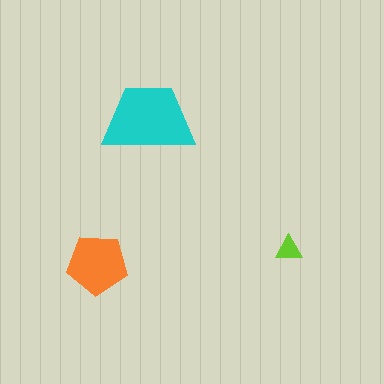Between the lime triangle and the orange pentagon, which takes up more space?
The orange pentagon.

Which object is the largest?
The cyan trapezoid.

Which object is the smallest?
The lime triangle.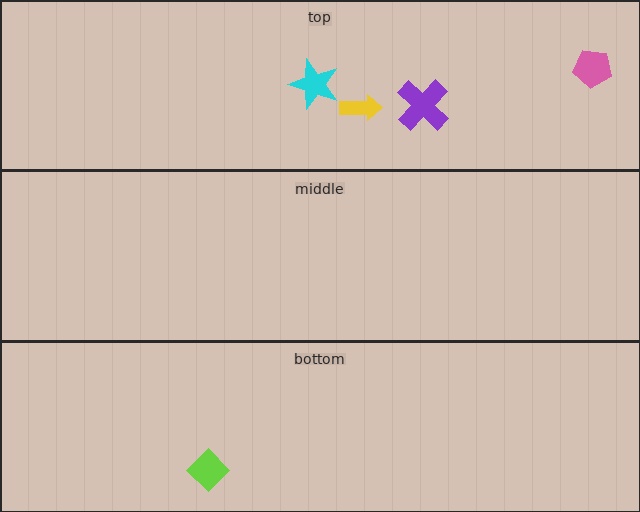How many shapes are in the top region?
4.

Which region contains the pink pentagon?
The top region.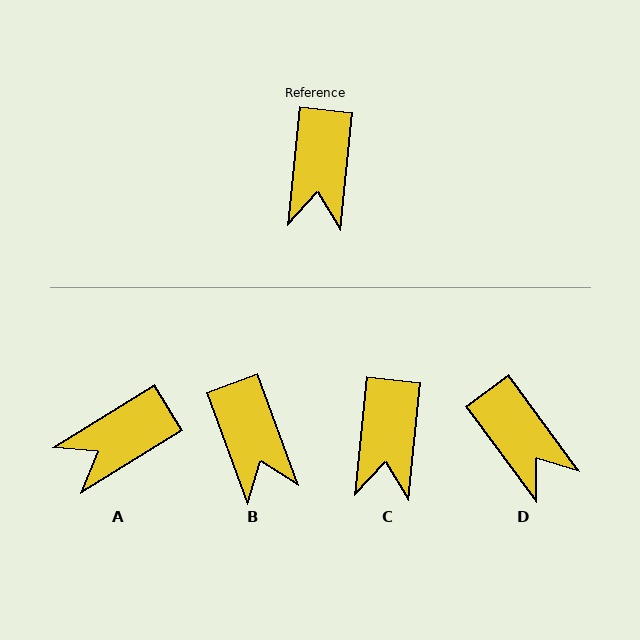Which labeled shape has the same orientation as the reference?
C.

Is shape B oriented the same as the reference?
No, it is off by about 26 degrees.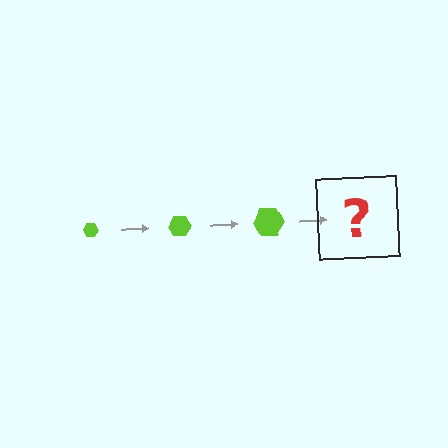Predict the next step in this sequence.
The next step is a lime hexagon, larger than the previous one.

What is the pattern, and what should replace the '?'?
The pattern is that the hexagon gets progressively larger each step. The '?' should be a lime hexagon, larger than the previous one.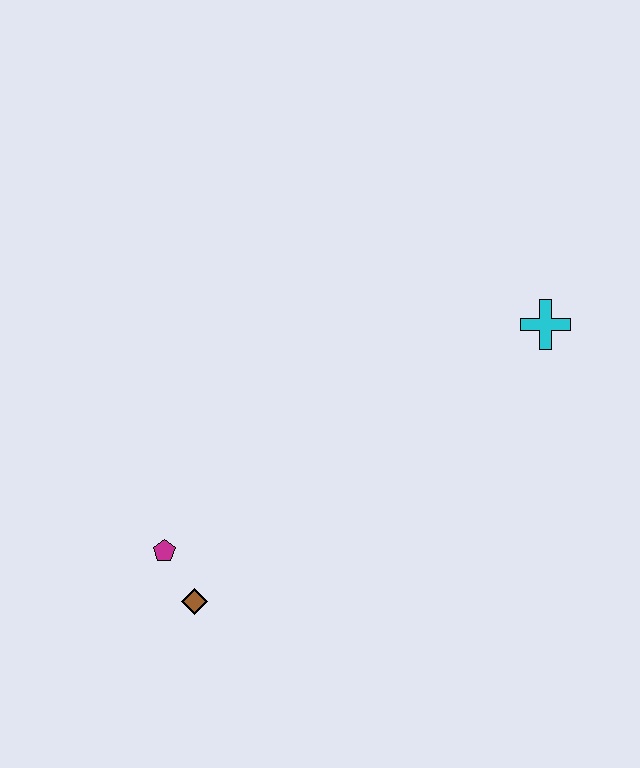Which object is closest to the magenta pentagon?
The brown diamond is closest to the magenta pentagon.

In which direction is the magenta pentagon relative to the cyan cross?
The magenta pentagon is to the left of the cyan cross.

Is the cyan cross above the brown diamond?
Yes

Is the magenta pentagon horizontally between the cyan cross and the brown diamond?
No